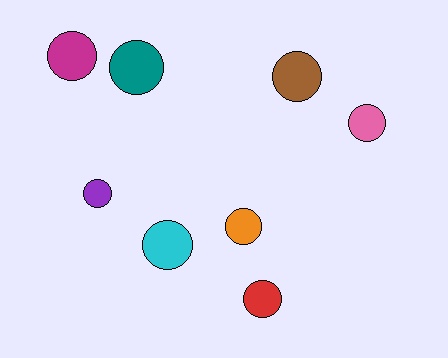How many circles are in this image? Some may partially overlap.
There are 8 circles.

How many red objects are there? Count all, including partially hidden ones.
There is 1 red object.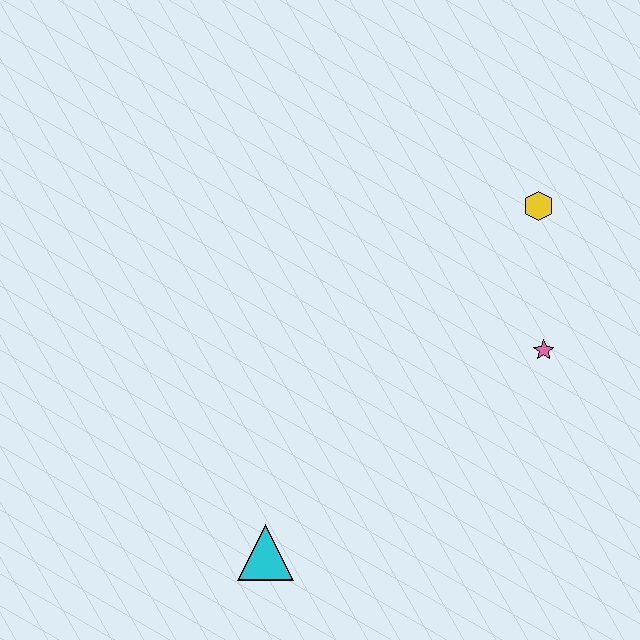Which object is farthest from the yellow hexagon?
The cyan triangle is farthest from the yellow hexagon.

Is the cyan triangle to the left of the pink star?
Yes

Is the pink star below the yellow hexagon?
Yes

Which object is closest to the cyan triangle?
The pink star is closest to the cyan triangle.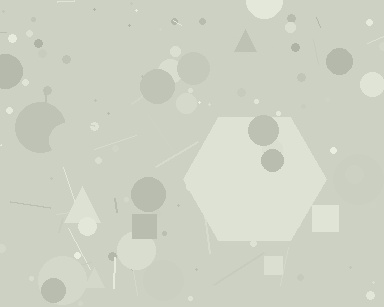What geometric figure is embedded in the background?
A hexagon is embedded in the background.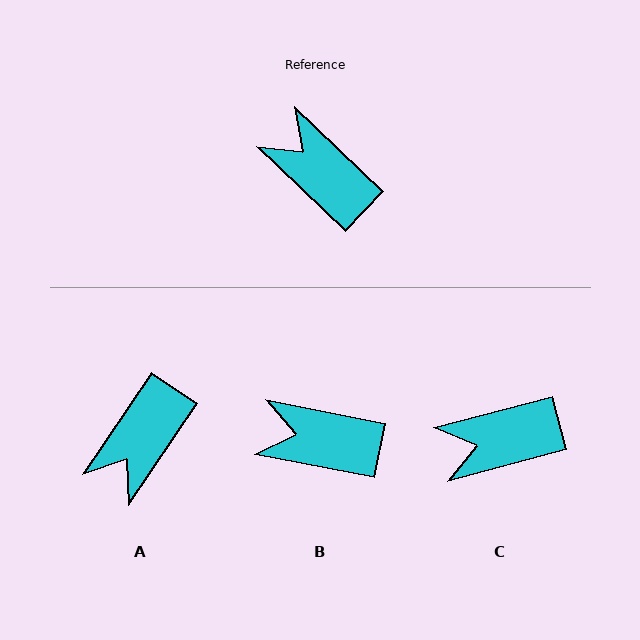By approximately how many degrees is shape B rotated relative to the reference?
Approximately 33 degrees counter-clockwise.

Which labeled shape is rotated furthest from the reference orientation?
A, about 100 degrees away.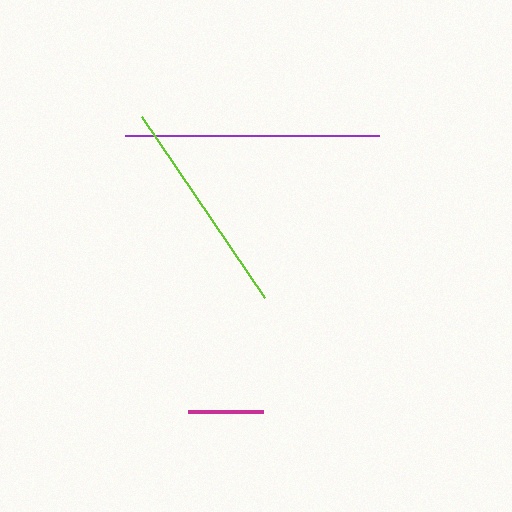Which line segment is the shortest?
The magenta line is the shortest at approximately 75 pixels.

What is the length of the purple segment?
The purple segment is approximately 254 pixels long.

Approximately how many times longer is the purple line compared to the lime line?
The purple line is approximately 1.2 times the length of the lime line.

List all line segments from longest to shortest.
From longest to shortest: purple, lime, magenta.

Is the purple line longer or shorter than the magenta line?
The purple line is longer than the magenta line.